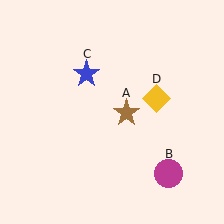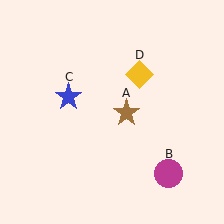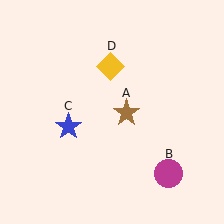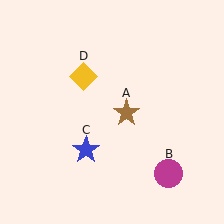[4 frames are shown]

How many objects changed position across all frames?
2 objects changed position: blue star (object C), yellow diamond (object D).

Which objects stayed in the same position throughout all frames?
Brown star (object A) and magenta circle (object B) remained stationary.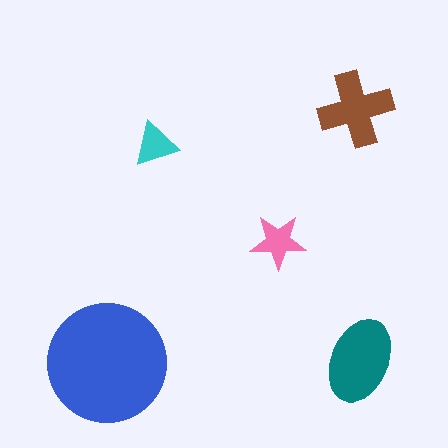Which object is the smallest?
The cyan triangle.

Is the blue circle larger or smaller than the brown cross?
Larger.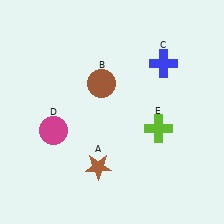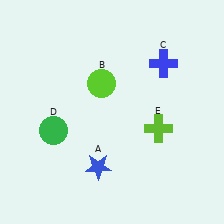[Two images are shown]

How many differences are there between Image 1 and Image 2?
There are 3 differences between the two images.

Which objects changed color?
A changed from brown to blue. B changed from brown to lime. D changed from magenta to green.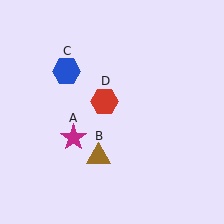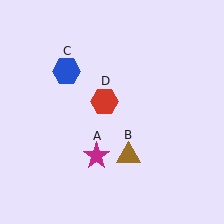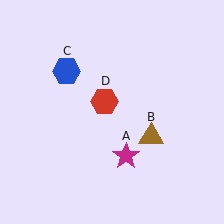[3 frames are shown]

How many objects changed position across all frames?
2 objects changed position: magenta star (object A), brown triangle (object B).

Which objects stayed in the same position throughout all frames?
Blue hexagon (object C) and red hexagon (object D) remained stationary.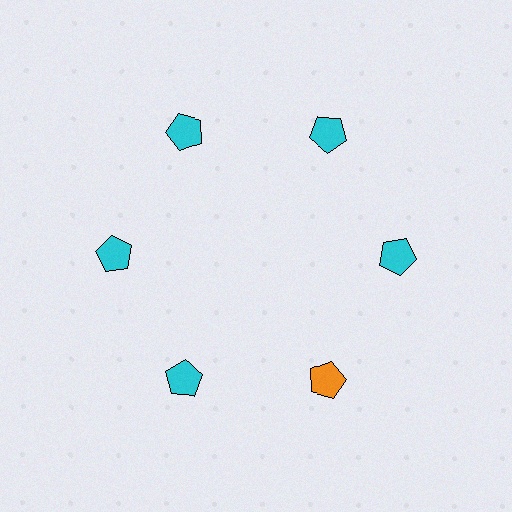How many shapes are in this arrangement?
There are 6 shapes arranged in a ring pattern.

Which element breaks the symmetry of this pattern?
The orange pentagon at roughly the 5 o'clock position breaks the symmetry. All other shapes are cyan pentagons.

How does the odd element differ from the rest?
It has a different color: orange instead of cyan.